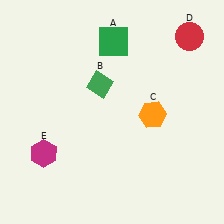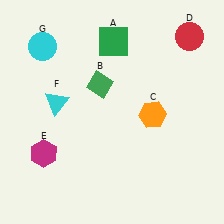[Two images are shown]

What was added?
A cyan triangle (F), a cyan circle (G) were added in Image 2.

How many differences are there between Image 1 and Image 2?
There are 2 differences between the two images.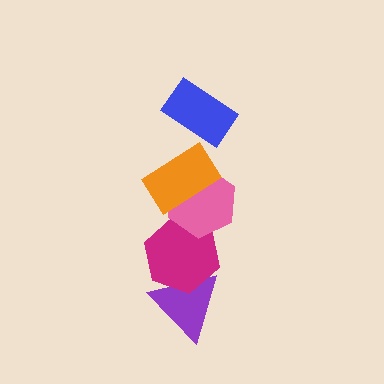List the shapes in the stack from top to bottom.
From top to bottom: the blue rectangle, the orange rectangle, the pink hexagon, the magenta hexagon, the purple triangle.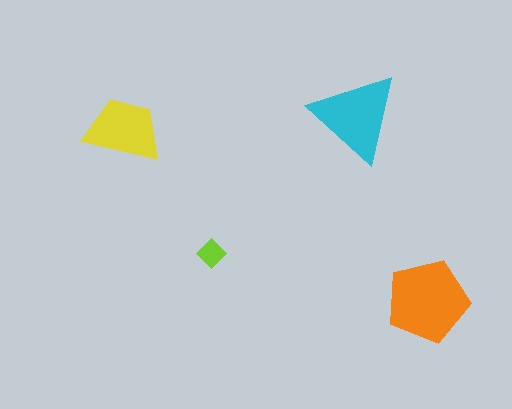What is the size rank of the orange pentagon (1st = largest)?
1st.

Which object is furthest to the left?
The yellow trapezoid is leftmost.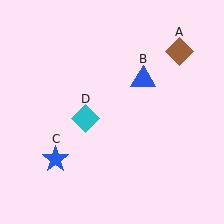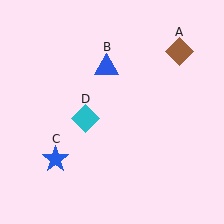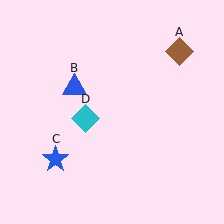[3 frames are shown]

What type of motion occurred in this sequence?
The blue triangle (object B) rotated counterclockwise around the center of the scene.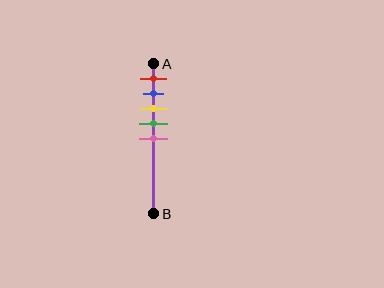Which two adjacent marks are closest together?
The blue and yellow marks are the closest adjacent pair.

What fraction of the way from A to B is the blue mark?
The blue mark is approximately 20% (0.2) of the way from A to B.